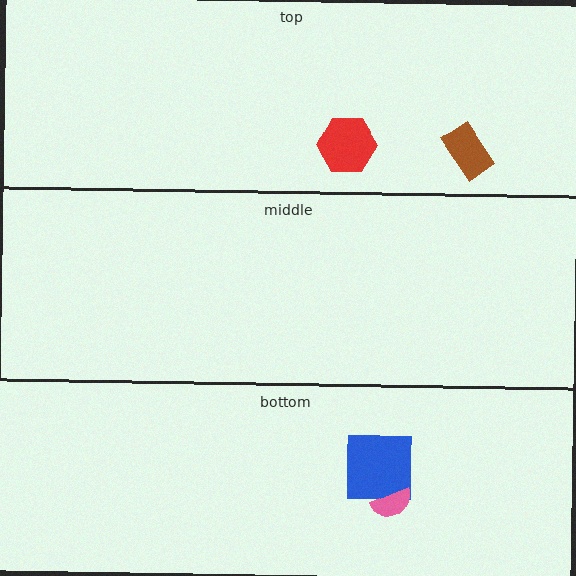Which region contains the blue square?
The bottom region.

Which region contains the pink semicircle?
The bottom region.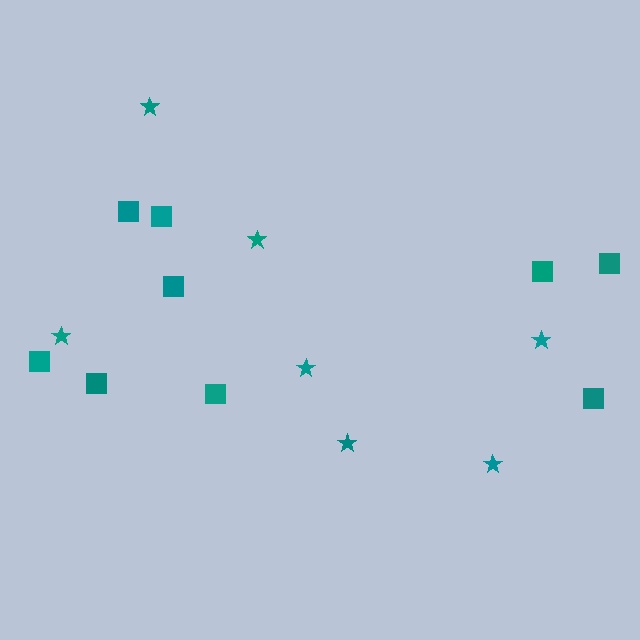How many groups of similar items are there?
There are 2 groups: one group of stars (7) and one group of squares (9).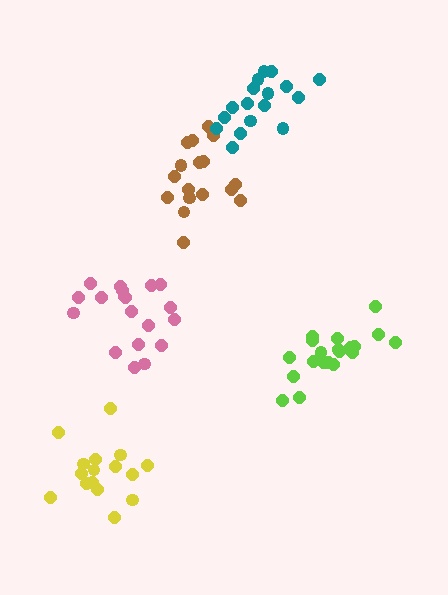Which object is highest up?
The teal cluster is topmost.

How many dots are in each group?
Group 1: 20 dots, Group 2: 17 dots, Group 3: 16 dots, Group 4: 19 dots, Group 5: 17 dots (89 total).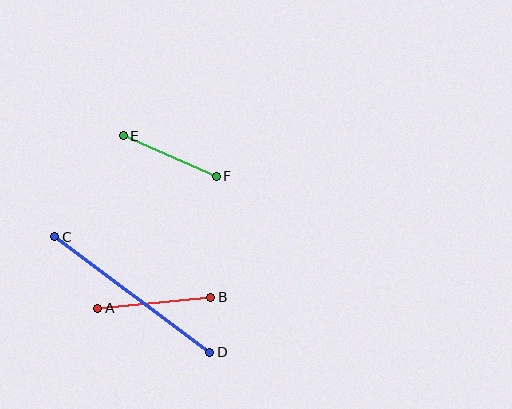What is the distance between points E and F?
The distance is approximately 101 pixels.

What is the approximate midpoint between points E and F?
The midpoint is at approximately (170, 156) pixels.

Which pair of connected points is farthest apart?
Points C and D are farthest apart.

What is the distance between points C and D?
The distance is approximately 193 pixels.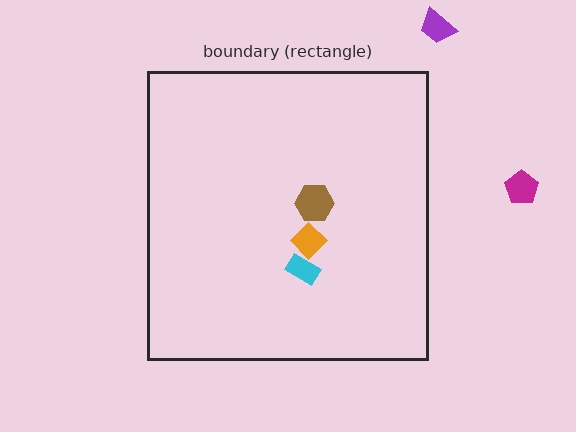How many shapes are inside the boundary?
3 inside, 2 outside.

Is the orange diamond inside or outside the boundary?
Inside.